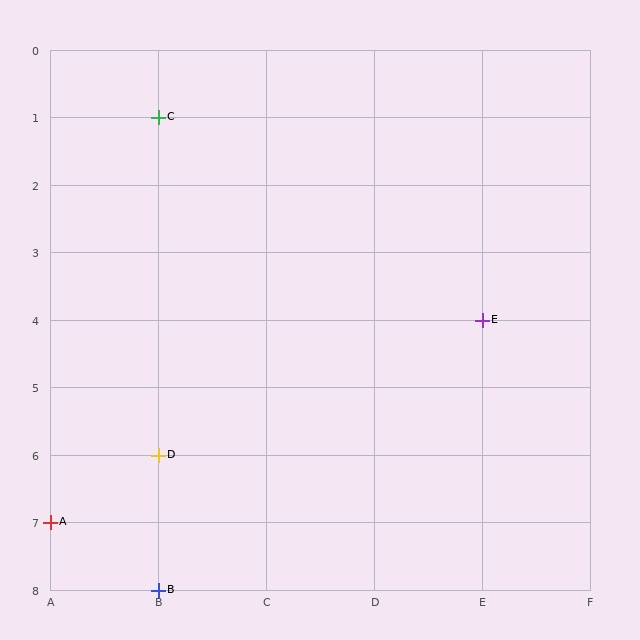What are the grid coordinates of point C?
Point C is at grid coordinates (B, 1).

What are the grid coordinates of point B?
Point B is at grid coordinates (B, 8).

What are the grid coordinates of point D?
Point D is at grid coordinates (B, 6).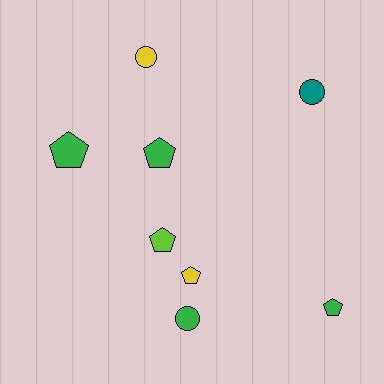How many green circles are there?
There is 1 green circle.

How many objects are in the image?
There are 8 objects.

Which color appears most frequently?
Green, with 4 objects.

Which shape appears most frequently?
Pentagon, with 5 objects.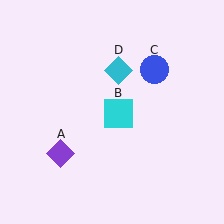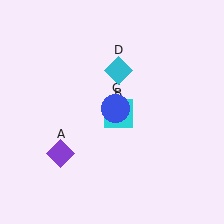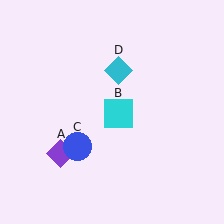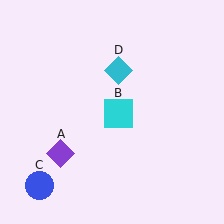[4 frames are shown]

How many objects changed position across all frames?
1 object changed position: blue circle (object C).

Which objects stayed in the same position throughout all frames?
Purple diamond (object A) and cyan square (object B) and cyan diamond (object D) remained stationary.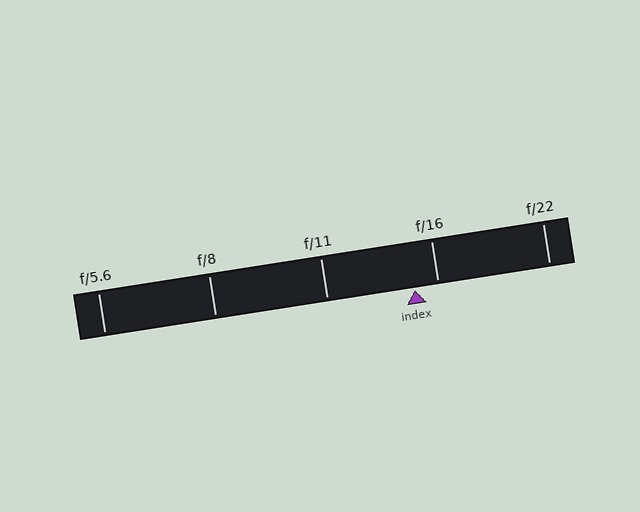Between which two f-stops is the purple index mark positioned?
The index mark is between f/11 and f/16.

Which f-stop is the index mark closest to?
The index mark is closest to f/16.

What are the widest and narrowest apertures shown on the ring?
The widest aperture shown is f/5.6 and the narrowest is f/22.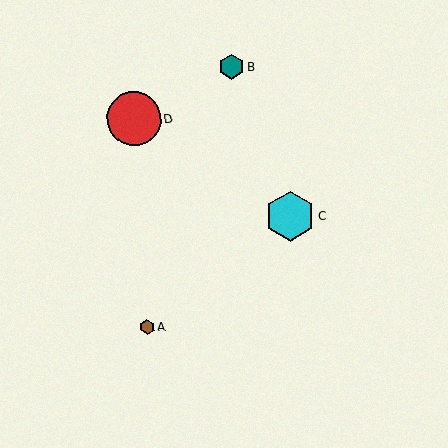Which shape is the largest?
The red circle (labeled D) is the largest.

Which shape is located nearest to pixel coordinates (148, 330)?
The brown hexagon (labeled A) at (147, 327) is nearest to that location.